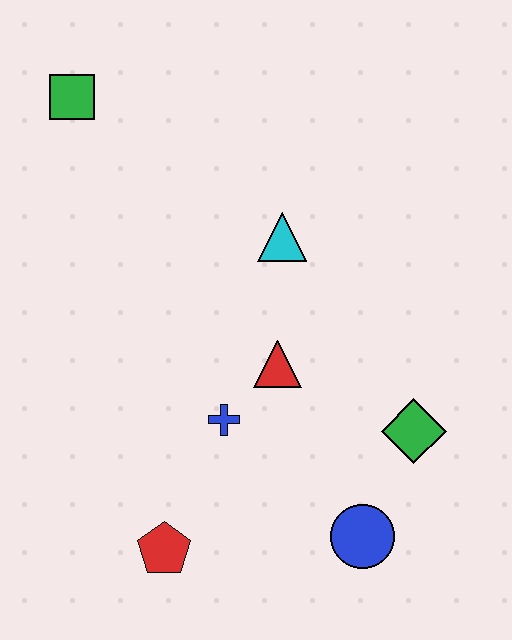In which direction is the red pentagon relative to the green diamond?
The red pentagon is to the left of the green diamond.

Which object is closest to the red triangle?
The blue cross is closest to the red triangle.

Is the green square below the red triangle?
No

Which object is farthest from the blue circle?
The green square is farthest from the blue circle.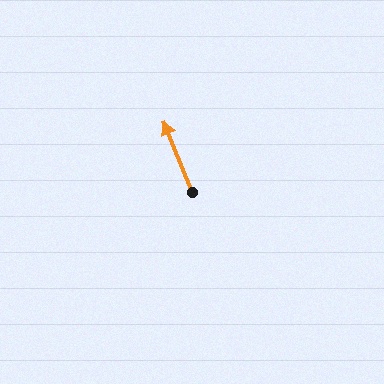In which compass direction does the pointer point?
North.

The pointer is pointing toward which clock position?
Roughly 11 o'clock.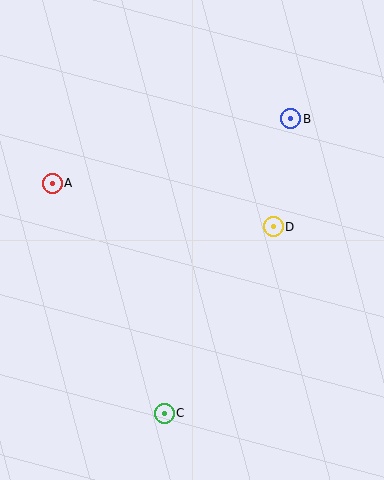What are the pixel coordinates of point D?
Point D is at (273, 227).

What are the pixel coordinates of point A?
Point A is at (52, 183).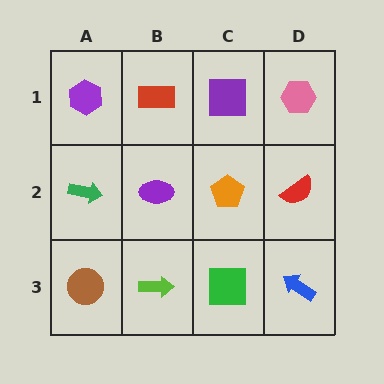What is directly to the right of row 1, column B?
A purple square.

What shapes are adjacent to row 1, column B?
A purple ellipse (row 2, column B), a purple hexagon (row 1, column A), a purple square (row 1, column C).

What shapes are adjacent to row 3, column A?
A green arrow (row 2, column A), a lime arrow (row 3, column B).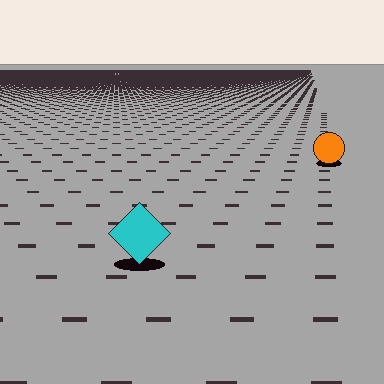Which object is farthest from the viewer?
The orange circle is farthest from the viewer. It appears smaller and the ground texture around it is denser.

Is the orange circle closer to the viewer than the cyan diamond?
No. The cyan diamond is closer — you can tell from the texture gradient: the ground texture is coarser near it.